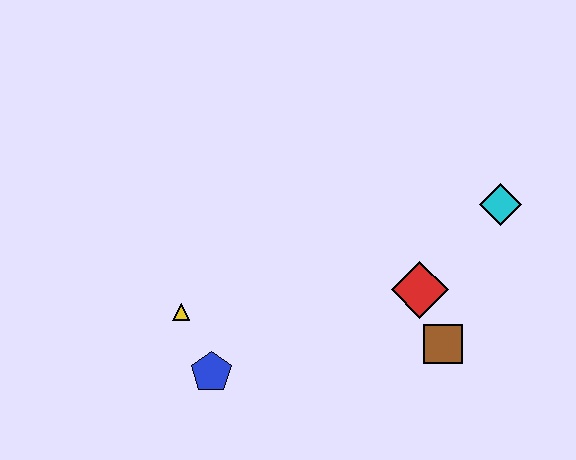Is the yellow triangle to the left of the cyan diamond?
Yes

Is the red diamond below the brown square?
No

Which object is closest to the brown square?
The red diamond is closest to the brown square.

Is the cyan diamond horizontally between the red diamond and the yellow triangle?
No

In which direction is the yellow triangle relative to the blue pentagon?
The yellow triangle is above the blue pentagon.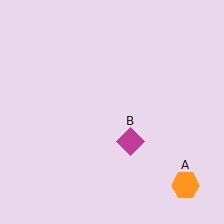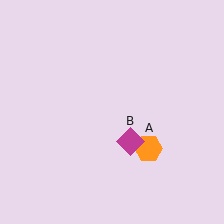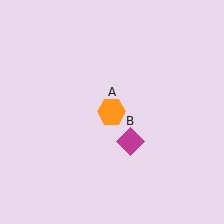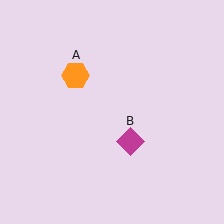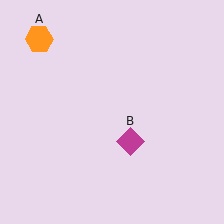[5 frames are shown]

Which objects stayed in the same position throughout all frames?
Magenta diamond (object B) remained stationary.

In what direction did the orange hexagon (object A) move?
The orange hexagon (object A) moved up and to the left.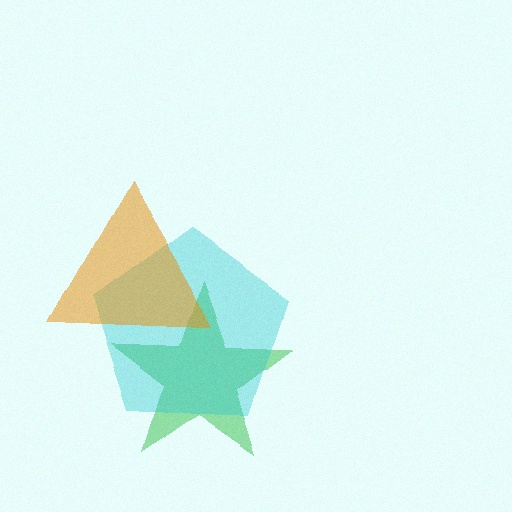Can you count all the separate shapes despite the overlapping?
Yes, there are 3 separate shapes.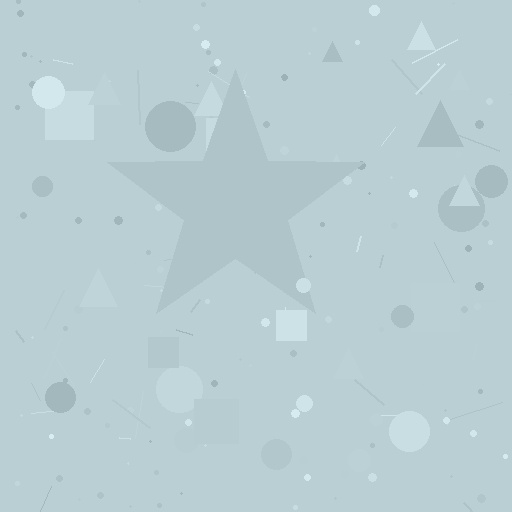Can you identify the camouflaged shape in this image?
The camouflaged shape is a star.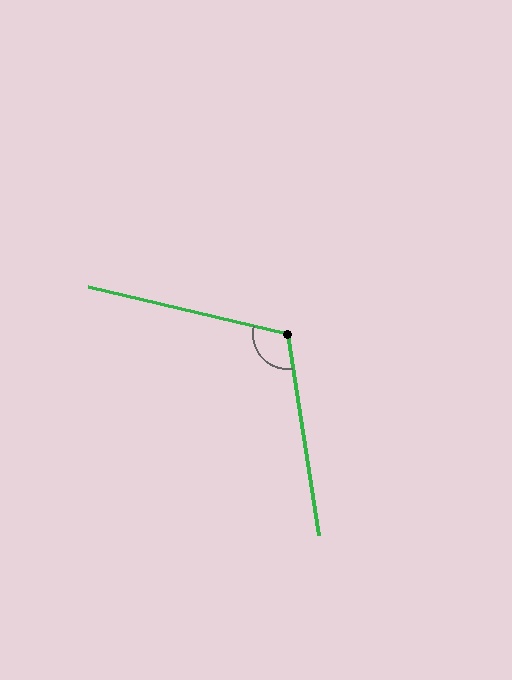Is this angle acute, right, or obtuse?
It is obtuse.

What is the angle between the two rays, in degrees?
Approximately 112 degrees.